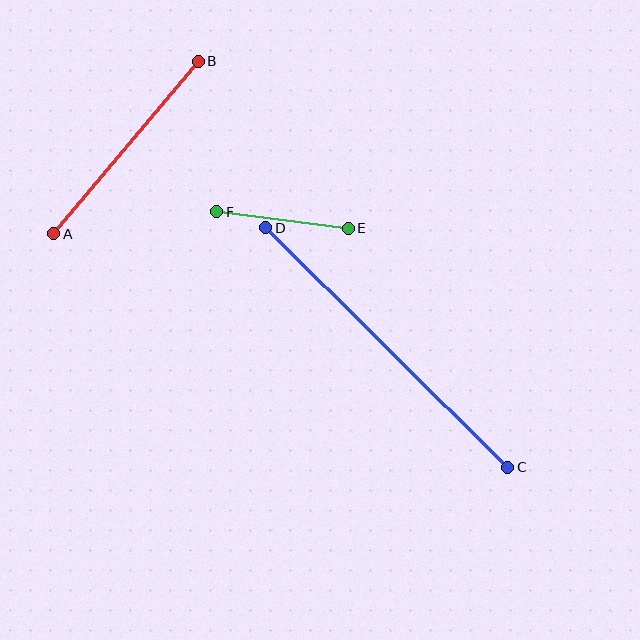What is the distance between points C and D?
The distance is approximately 341 pixels.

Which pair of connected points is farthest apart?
Points C and D are farthest apart.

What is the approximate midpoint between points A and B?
The midpoint is at approximately (126, 147) pixels.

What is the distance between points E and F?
The distance is approximately 132 pixels.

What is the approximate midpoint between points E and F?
The midpoint is at approximately (282, 220) pixels.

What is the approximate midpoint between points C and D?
The midpoint is at approximately (387, 347) pixels.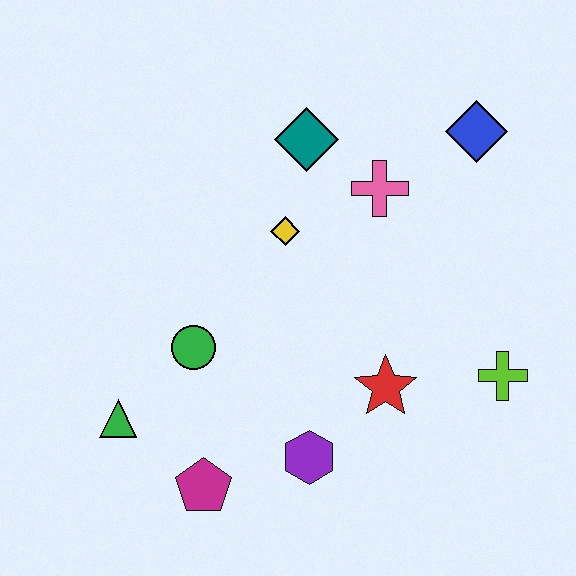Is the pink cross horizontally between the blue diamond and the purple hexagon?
Yes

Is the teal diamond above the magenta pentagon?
Yes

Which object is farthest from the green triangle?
The blue diamond is farthest from the green triangle.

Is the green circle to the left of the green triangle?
No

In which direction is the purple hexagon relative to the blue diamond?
The purple hexagon is below the blue diamond.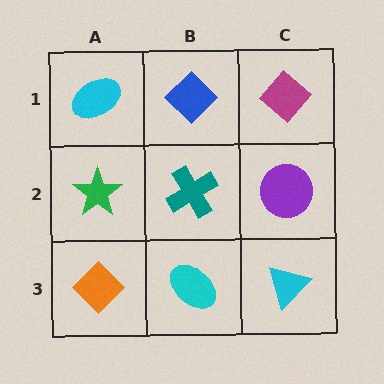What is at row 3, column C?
A cyan triangle.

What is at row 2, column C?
A purple circle.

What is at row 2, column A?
A green star.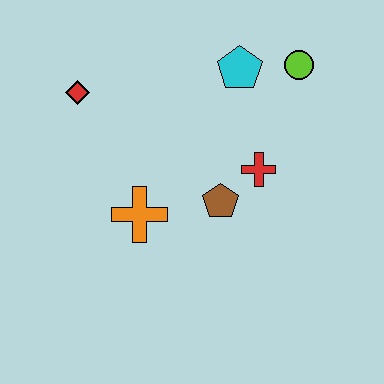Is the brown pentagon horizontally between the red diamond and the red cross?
Yes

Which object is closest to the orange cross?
The brown pentagon is closest to the orange cross.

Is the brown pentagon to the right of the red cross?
No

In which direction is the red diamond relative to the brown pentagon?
The red diamond is to the left of the brown pentagon.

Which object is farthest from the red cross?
The red diamond is farthest from the red cross.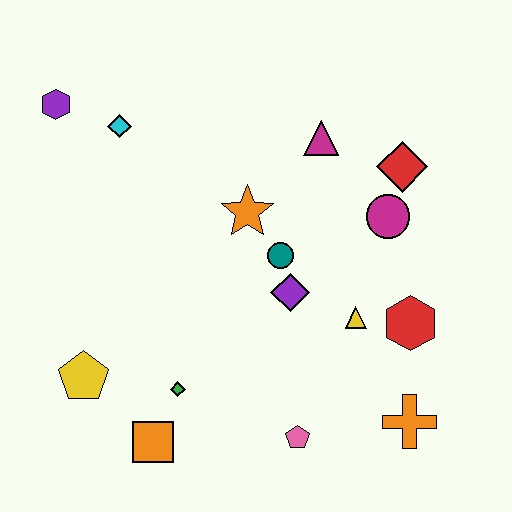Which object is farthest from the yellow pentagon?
The red diamond is farthest from the yellow pentagon.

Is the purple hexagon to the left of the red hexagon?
Yes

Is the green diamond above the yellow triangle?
No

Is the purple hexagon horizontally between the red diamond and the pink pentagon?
No